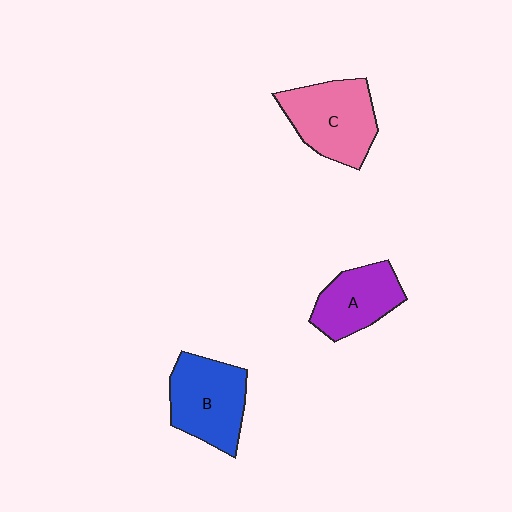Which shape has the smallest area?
Shape A (purple).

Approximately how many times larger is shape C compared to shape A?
Approximately 1.3 times.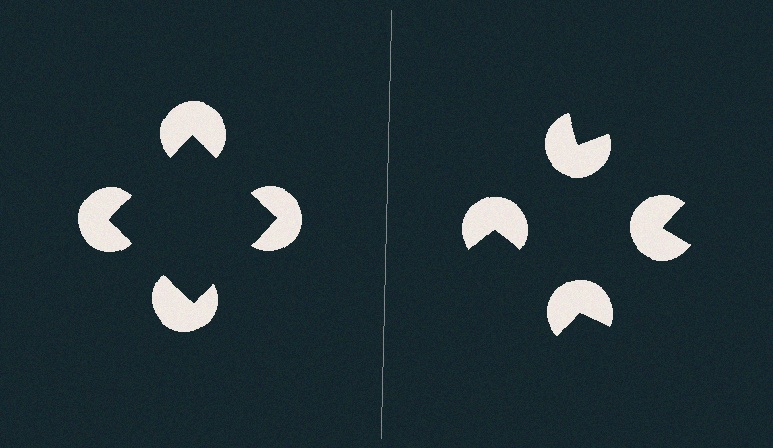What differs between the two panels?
The pac-man discs are positioned identically on both sides; only the wedge orientations differ. On the left they align to a square; on the right they are misaligned.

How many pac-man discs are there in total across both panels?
8 — 4 on each side.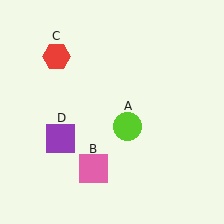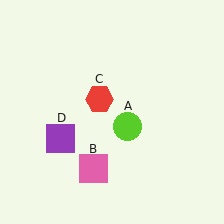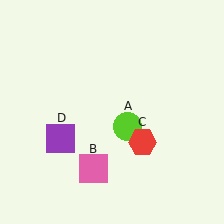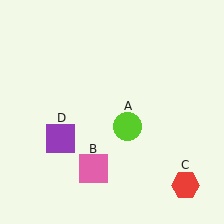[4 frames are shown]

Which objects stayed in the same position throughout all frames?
Lime circle (object A) and pink square (object B) and purple square (object D) remained stationary.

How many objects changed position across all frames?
1 object changed position: red hexagon (object C).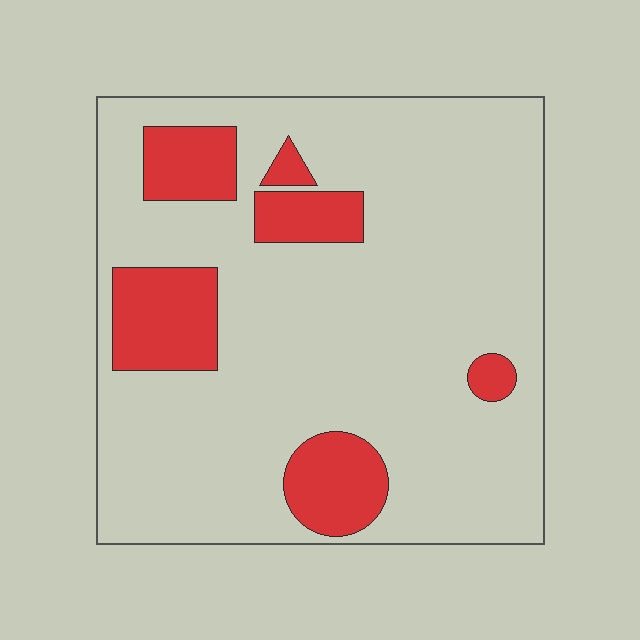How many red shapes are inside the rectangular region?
6.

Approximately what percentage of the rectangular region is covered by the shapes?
Approximately 20%.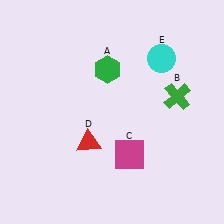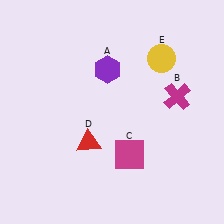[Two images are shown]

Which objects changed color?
A changed from green to purple. B changed from green to magenta. E changed from cyan to yellow.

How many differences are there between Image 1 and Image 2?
There are 3 differences between the two images.